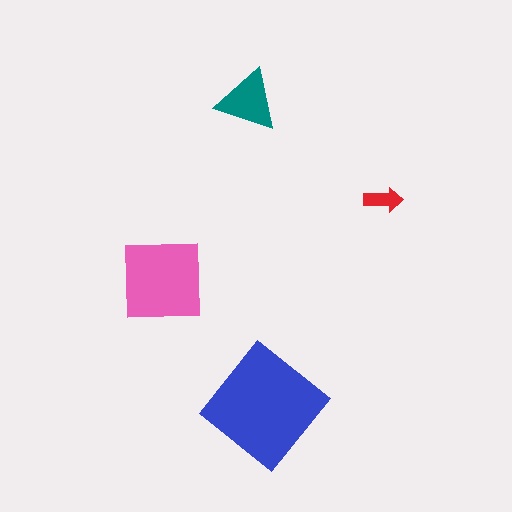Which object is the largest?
The blue diamond.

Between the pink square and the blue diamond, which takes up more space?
The blue diamond.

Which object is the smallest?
The red arrow.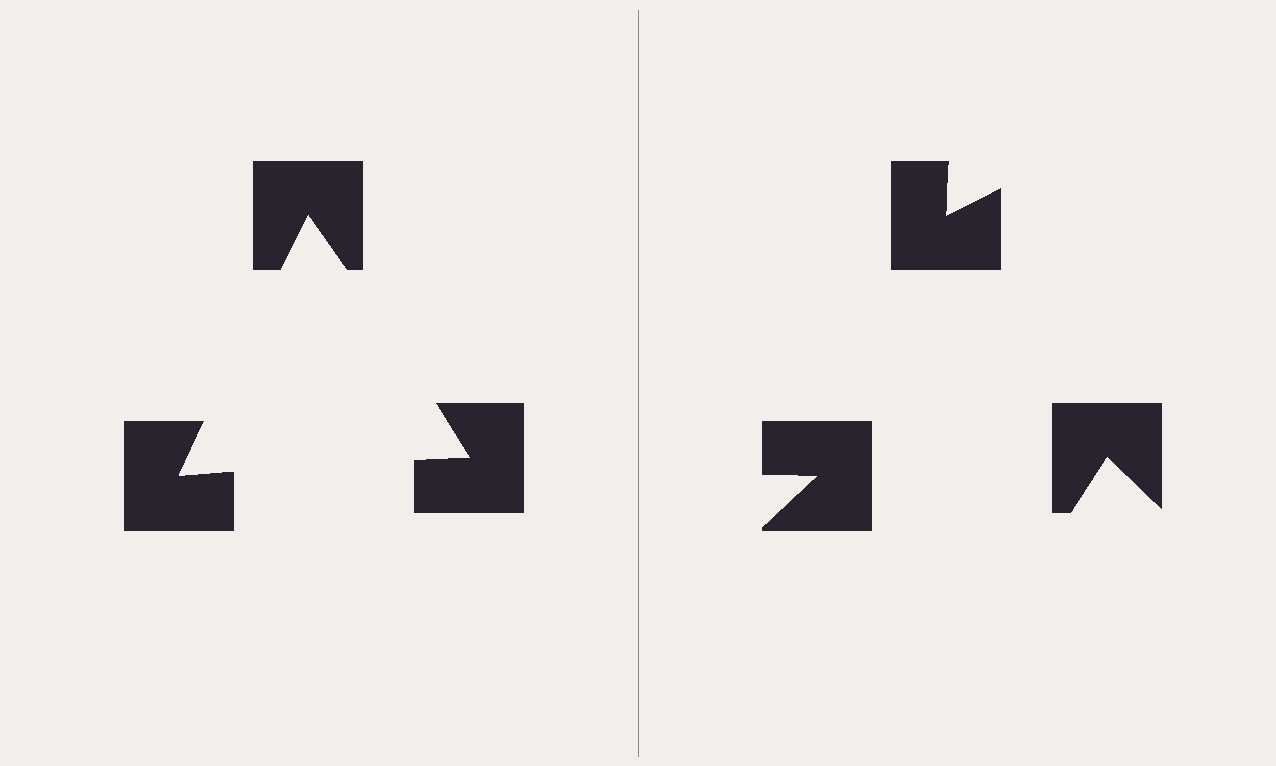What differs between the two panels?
The notched squares are positioned identically on both sides; only the wedge orientations differ. On the left they align to a triangle; on the right they are misaligned.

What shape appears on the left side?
An illusory triangle.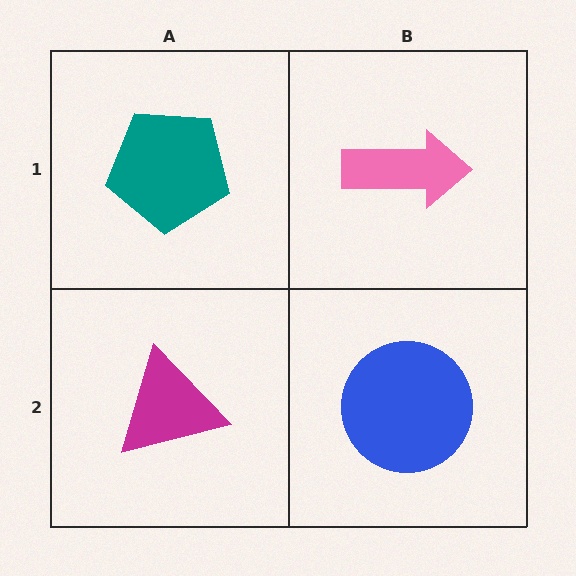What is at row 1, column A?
A teal pentagon.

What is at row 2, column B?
A blue circle.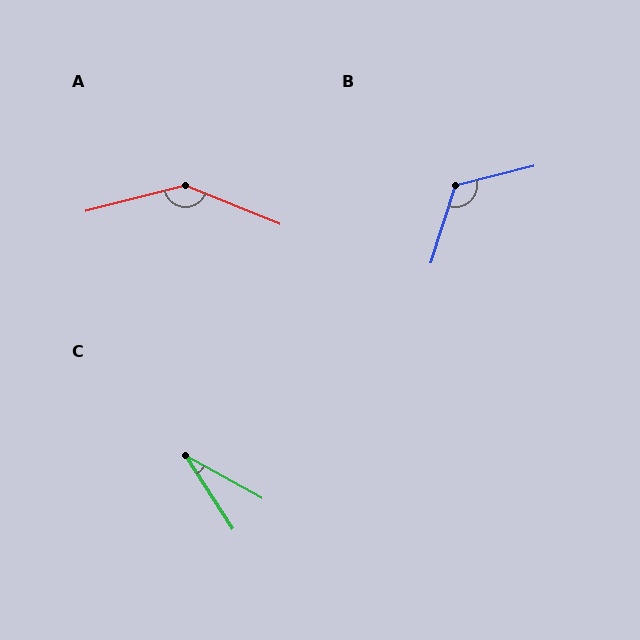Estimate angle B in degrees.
Approximately 121 degrees.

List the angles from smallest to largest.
C (28°), B (121°), A (144°).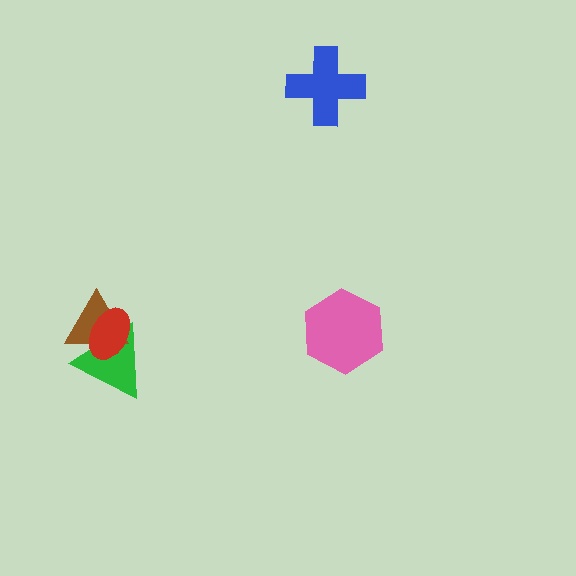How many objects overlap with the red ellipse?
2 objects overlap with the red ellipse.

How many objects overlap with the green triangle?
2 objects overlap with the green triangle.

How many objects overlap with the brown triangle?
2 objects overlap with the brown triangle.